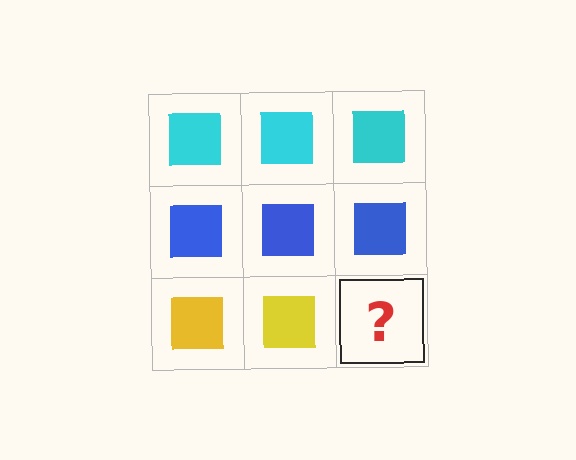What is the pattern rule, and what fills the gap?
The rule is that each row has a consistent color. The gap should be filled with a yellow square.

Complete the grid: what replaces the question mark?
The question mark should be replaced with a yellow square.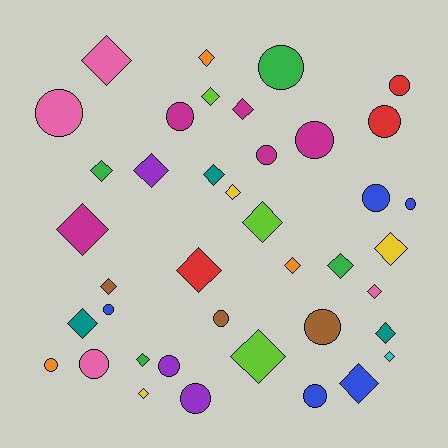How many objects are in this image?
There are 40 objects.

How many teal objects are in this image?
There are 3 teal objects.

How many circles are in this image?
There are 17 circles.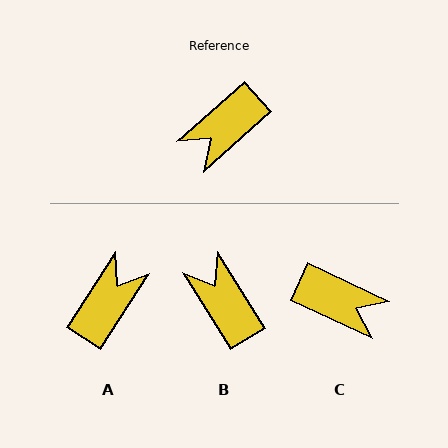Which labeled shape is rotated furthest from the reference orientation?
A, about 165 degrees away.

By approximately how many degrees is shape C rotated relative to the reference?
Approximately 113 degrees counter-clockwise.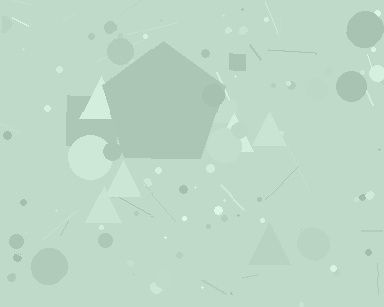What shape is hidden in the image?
A pentagon is hidden in the image.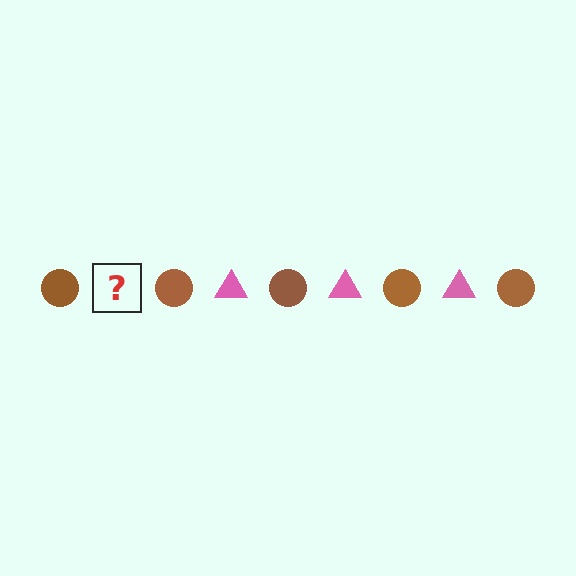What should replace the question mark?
The question mark should be replaced with a pink triangle.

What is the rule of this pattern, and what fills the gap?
The rule is that the pattern alternates between brown circle and pink triangle. The gap should be filled with a pink triangle.